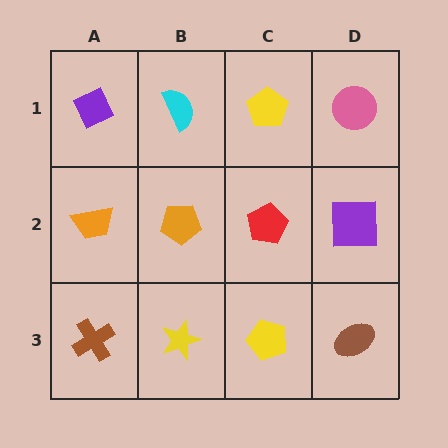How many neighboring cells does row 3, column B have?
3.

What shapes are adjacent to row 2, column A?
A purple diamond (row 1, column A), a brown cross (row 3, column A), an orange pentagon (row 2, column B).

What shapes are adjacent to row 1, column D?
A purple square (row 2, column D), a yellow pentagon (row 1, column C).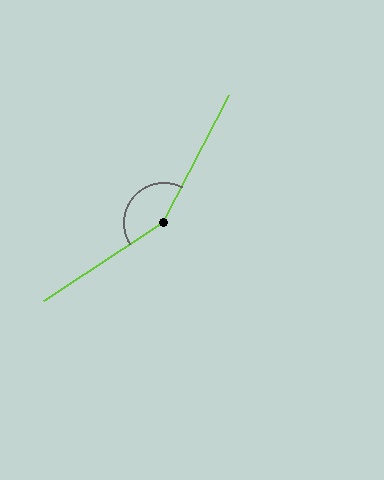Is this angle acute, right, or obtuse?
It is obtuse.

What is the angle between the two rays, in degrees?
Approximately 150 degrees.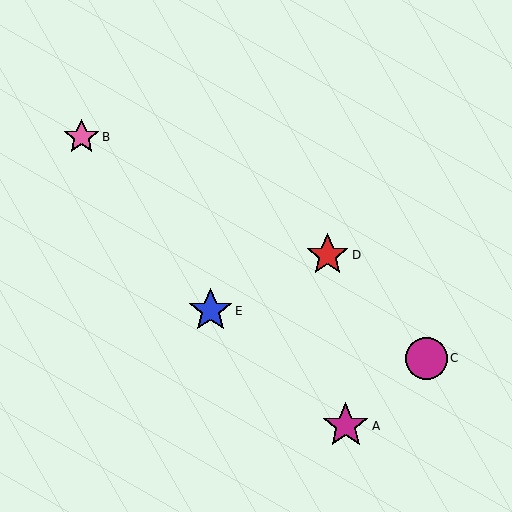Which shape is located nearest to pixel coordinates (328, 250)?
The red star (labeled D) at (327, 255) is nearest to that location.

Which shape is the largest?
The magenta star (labeled A) is the largest.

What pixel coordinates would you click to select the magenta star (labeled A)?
Click at (346, 426) to select the magenta star A.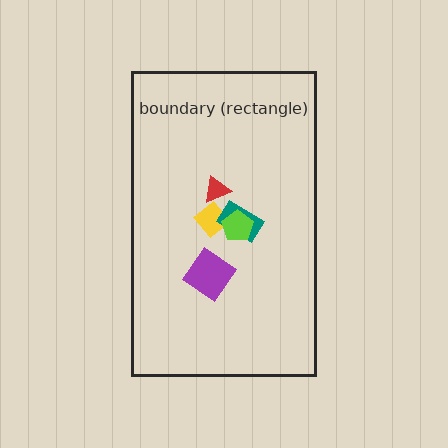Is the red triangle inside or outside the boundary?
Inside.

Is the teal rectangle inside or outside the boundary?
Inside.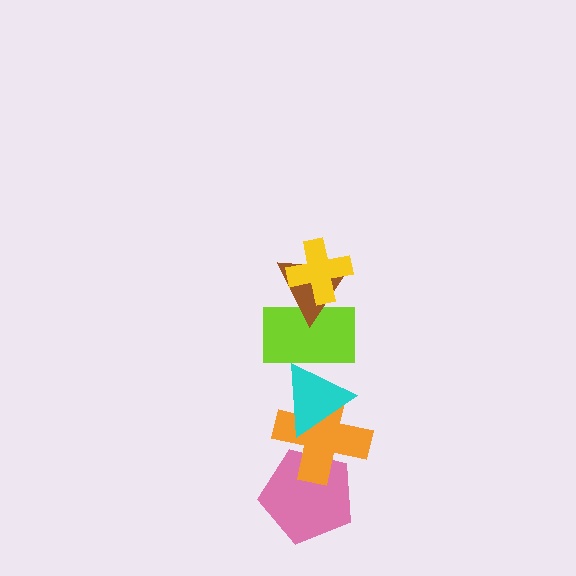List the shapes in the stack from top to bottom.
From top to bottom: the yellow cross, the brown triangle, the lime rectangle, the cyan triangle, the orange cross, the pink pentagon.